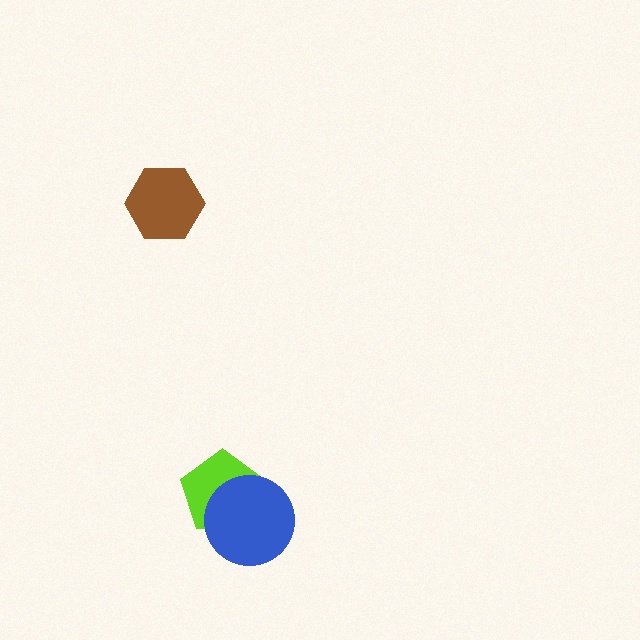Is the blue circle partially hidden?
No, no other shape covers it.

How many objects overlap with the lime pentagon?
1 object overlaps with the lime pentagon.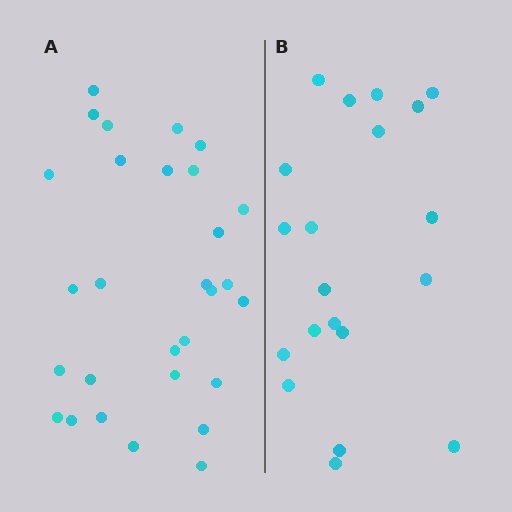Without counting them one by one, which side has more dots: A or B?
Region A (the left region) has more dots.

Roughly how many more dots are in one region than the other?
Region A has roughly 8 or so more dots than region B.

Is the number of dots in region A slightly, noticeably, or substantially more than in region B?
Region A has substantially more. The ratio is roughly 1.4 to 1.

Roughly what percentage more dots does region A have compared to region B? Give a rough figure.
About 45% more.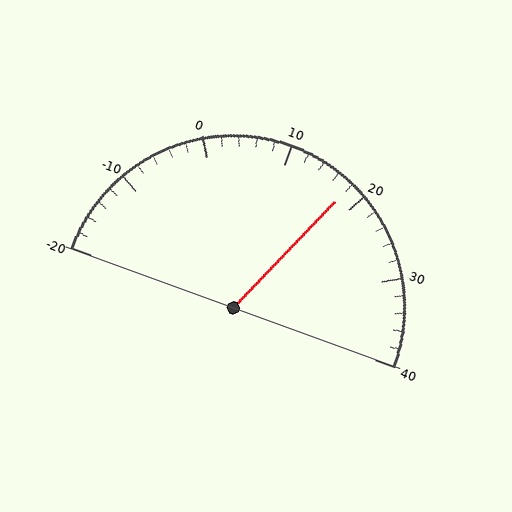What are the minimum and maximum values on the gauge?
The gauge ranges from -20 to 40.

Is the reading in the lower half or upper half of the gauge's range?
The reading is in the upper half of the range (-20 to 40).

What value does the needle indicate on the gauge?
The needle indicates approximately 18.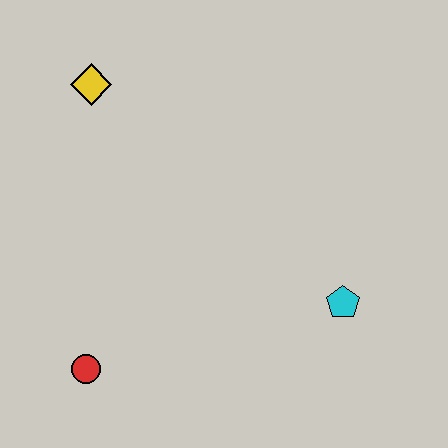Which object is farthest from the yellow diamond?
The cyan pentagon is farthest from the yellow diamond.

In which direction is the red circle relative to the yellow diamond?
The red circle is below the yellow diamond.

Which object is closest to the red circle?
The cyan pentagon is closest to the red circle.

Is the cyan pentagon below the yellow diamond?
Yes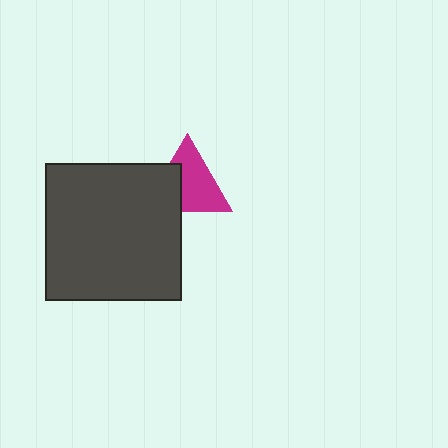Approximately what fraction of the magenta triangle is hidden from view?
Roughly 35% of the magenta triangle is hidden behind the dark gray square.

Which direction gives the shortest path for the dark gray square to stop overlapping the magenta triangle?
Moving toward the lower-left gives the shortest separation.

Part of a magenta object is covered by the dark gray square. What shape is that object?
It is a triangle.